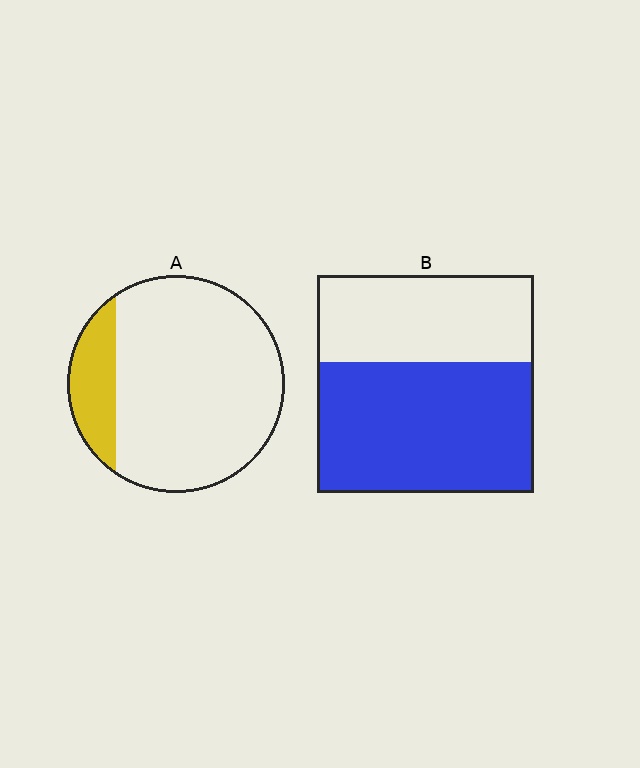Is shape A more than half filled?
No.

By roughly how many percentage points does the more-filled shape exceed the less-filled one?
By roughly 45 percentage points (B over A).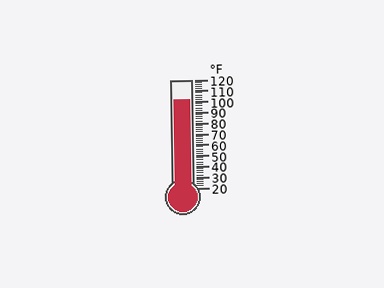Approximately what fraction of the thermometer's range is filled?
The thermometer is filled to approximately 80% of its range.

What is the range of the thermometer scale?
The thermometer scale ranges from 20°F to 120°F.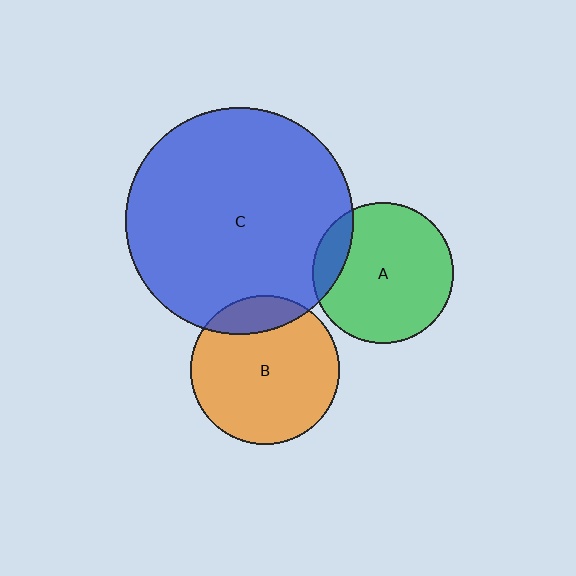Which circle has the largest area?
Circle C (blue).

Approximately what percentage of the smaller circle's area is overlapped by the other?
Approximately 15%.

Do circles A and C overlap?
Yes.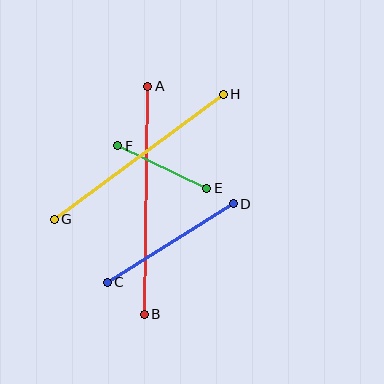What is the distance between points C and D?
The distance is approximately 148 pixels.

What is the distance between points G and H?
The distance is approximately 210 pixels.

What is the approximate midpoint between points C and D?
The midpoint is at approximately (170, 243) pixels.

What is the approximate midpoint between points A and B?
The midpoint is at approximately (146, 200) pixels.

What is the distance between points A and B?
The distance is approximately 228 pixels.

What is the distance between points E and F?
The distance is approximately 99 pixels.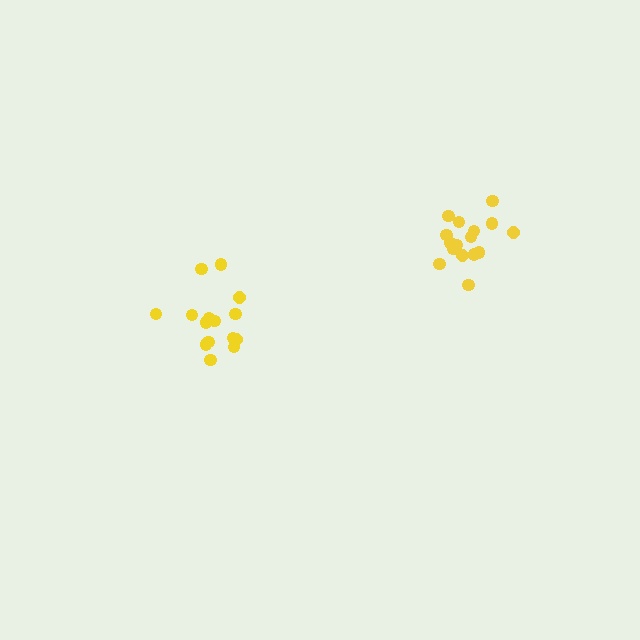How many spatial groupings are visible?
There are 2 spatial groupings.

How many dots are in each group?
Group 1: 16 dots, Group 2: 15 dots (31 total).